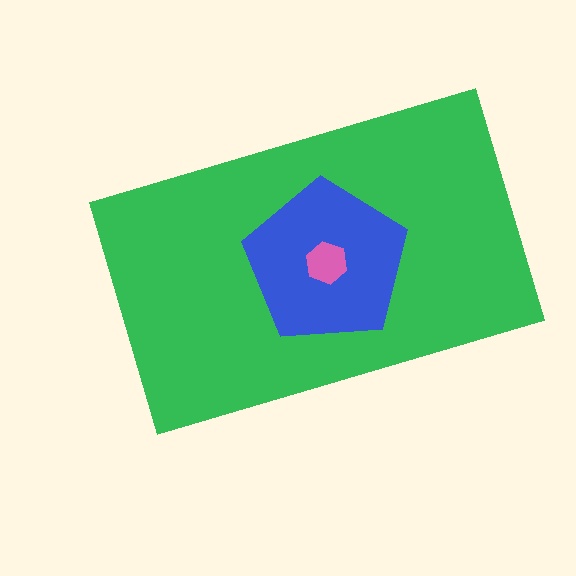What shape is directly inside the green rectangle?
The blue pentagon.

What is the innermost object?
The pink hexagon.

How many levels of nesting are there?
3.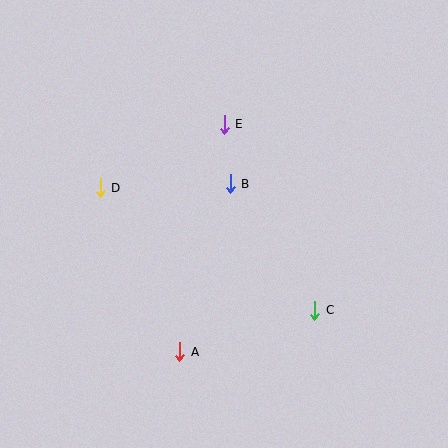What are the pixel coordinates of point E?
Point E is at (224, 124).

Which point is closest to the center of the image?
Point B at (230, 184) is closest to the center.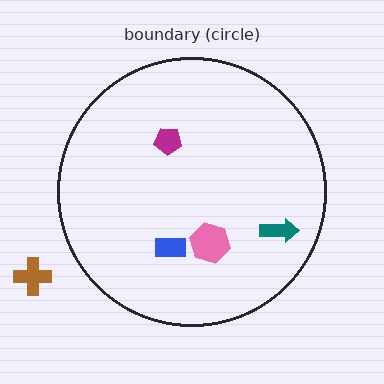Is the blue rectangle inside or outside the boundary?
Inside.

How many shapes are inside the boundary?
4 inside, 1 outside.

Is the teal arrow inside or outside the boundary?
Inside.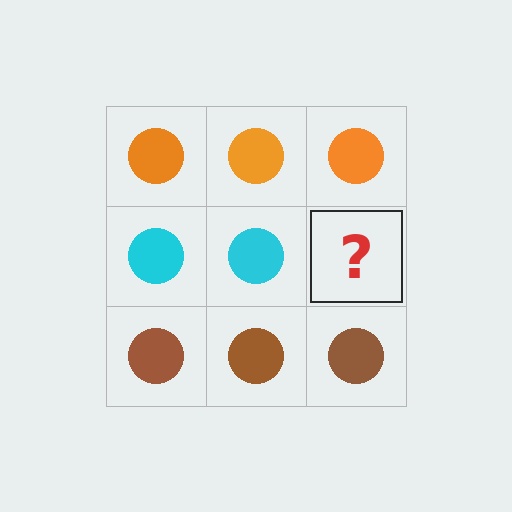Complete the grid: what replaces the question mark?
The question mark should be replaced with a cyan circle.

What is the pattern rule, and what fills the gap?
The rule is that each row has a consistent color. The gap should be filled with a cyan circle.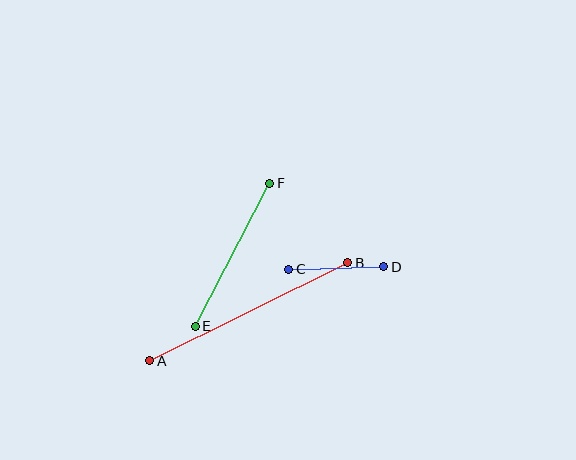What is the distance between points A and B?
The distance is approximately 221 pixels.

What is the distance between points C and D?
The distance is approximately 95 pixels.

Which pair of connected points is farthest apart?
Points A and B are farthest apart.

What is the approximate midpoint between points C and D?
The midpoint is at approximately (336, 268) pixels.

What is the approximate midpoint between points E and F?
The midpoint is at approximately (233, 255) pixels.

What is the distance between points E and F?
The distance is approximately 161 pixels.